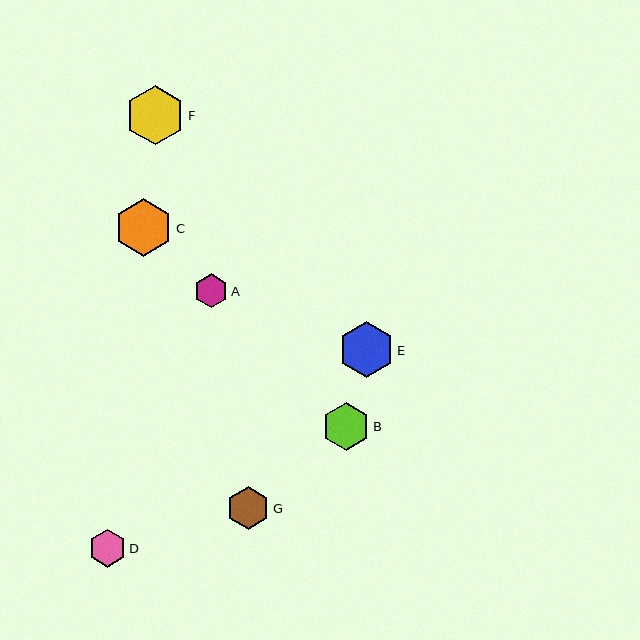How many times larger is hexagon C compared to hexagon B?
Hexagon C is approximately 1.2 times the size of hexagon B.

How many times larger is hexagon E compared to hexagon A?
Hexagon E is approximately 1.6 times the size of hexagon A.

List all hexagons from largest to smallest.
From largest to smallest: F, C, E, B, G, D, A.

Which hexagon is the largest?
Hexagon F is the largest with a size of approximately 59 pixels.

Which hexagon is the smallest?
Hexagon A is the smallest with a size of approximately 34 pixels.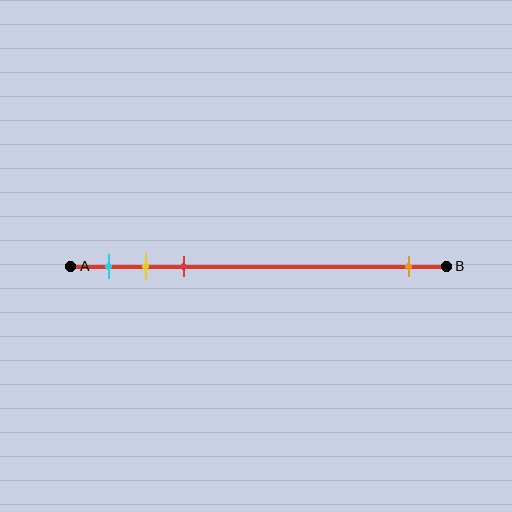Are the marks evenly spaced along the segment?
No, the marks are not evenly spaced.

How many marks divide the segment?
There are 4 marks dividing the segment.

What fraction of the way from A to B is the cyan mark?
The cyan mark is approximately 10% (0.1) of the way from A to B.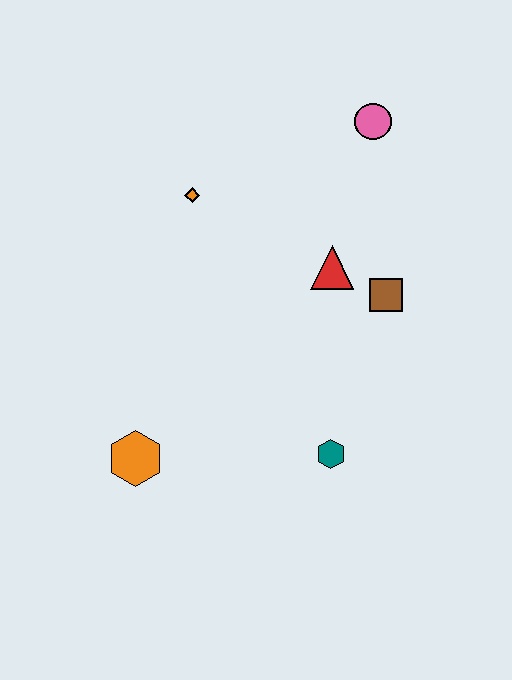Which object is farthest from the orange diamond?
The teal hexagon is farthest from the orange diamond.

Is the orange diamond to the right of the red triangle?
No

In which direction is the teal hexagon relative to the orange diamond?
The teal hexagon is below the orange diamond.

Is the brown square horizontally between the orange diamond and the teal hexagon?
No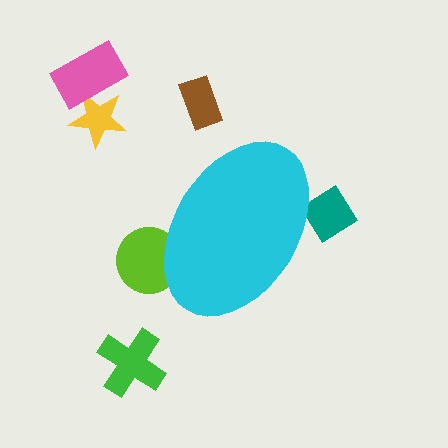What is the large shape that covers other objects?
A cyan ellipse.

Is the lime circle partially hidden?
Yes, the lime circle is partially hidden behind the cyan ellipse.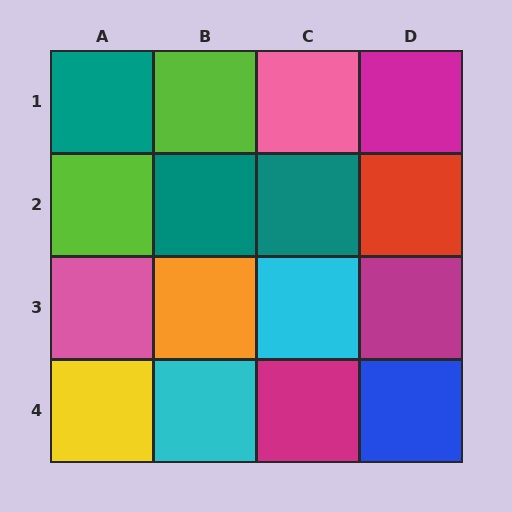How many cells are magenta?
3 cells are magenta.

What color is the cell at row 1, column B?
Lime.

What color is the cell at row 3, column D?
Magenta.